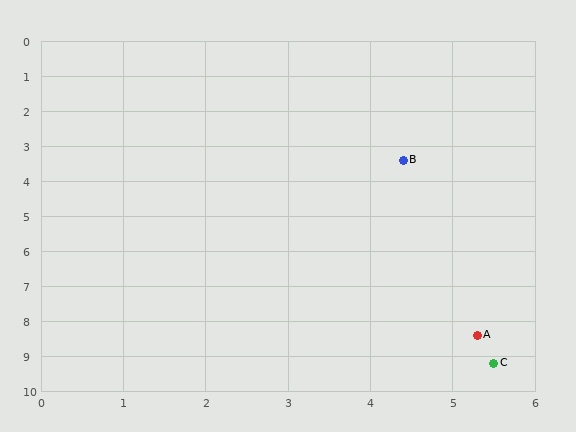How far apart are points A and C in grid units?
Points A and C are about 0.8 grid units apart.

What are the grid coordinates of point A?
Point A is at approximately (5.3, 8.4).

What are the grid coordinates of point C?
Point C is at approximately (5.5, 9.2).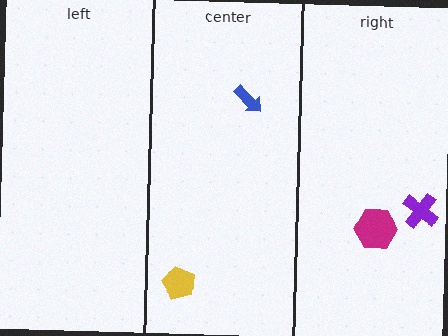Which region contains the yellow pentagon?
The center region.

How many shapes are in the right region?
2.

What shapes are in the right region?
The magenta hexagon, the purple cross.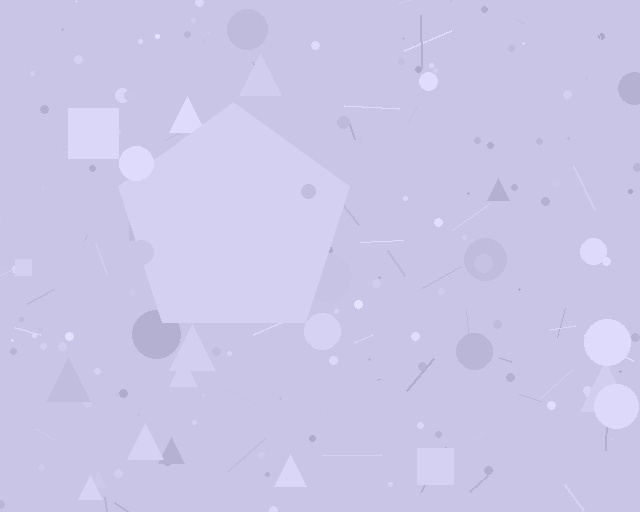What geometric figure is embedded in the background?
A pentagon is embedded in the background.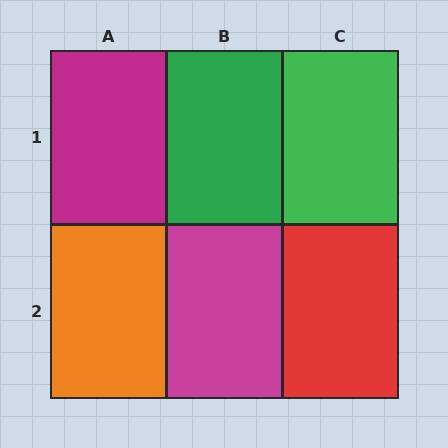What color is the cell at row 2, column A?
Orange.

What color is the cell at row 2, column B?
Magenta.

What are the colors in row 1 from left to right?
Magenta, green, green.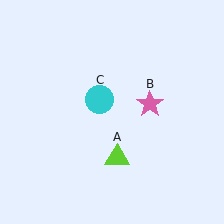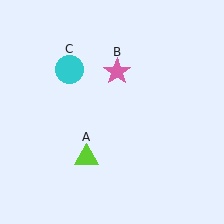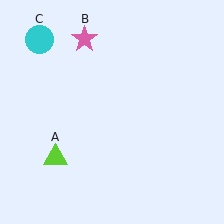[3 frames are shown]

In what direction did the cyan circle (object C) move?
The cyan circle (object C) moved up and to the left.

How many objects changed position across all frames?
3 objects changed position: lime triangle (object A), pink star (object B), cyan circle (object C).